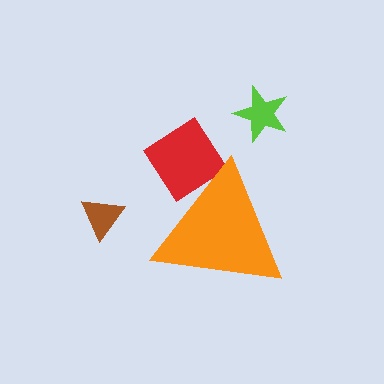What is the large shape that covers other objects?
An orange triangle.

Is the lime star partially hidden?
No, the lime star is fully visible.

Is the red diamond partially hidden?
Yes, the red diamond is partially hidden behind the orange triangle.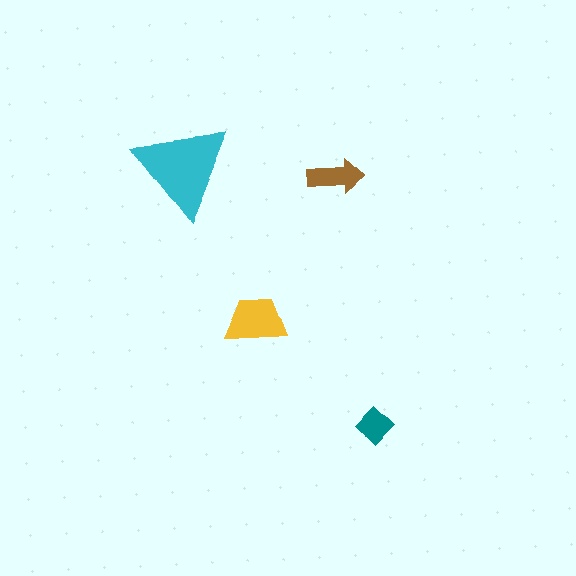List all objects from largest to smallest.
The cyan triangle, the yellow trapezoid, the brown arrow, the teal diamond.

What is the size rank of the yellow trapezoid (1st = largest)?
2nd.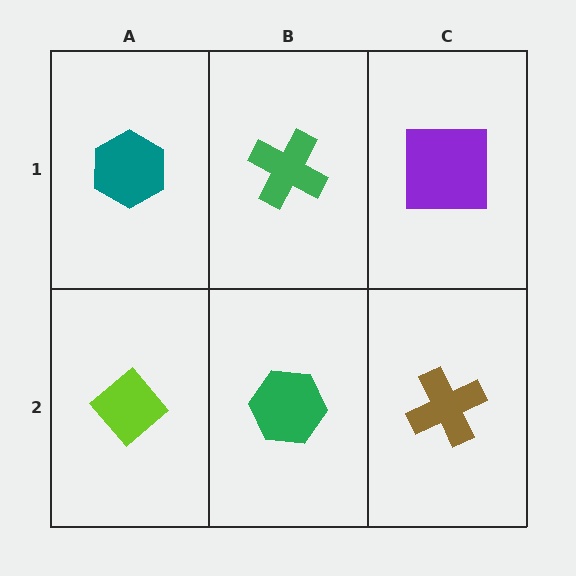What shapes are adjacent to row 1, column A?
A lime diamond (row 2, column A), a green cross (row 1, column B).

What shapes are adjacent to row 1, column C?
A brown cross (row 2, column C), a green cross (row 1, column B).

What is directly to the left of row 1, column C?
A green cross.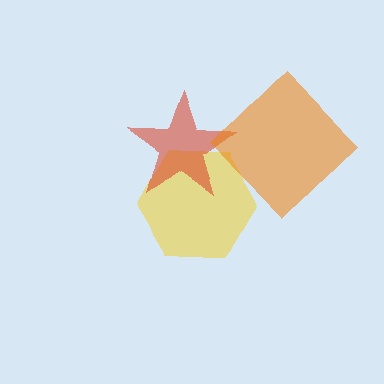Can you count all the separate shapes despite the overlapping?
Yes, there are 3 separate shapes.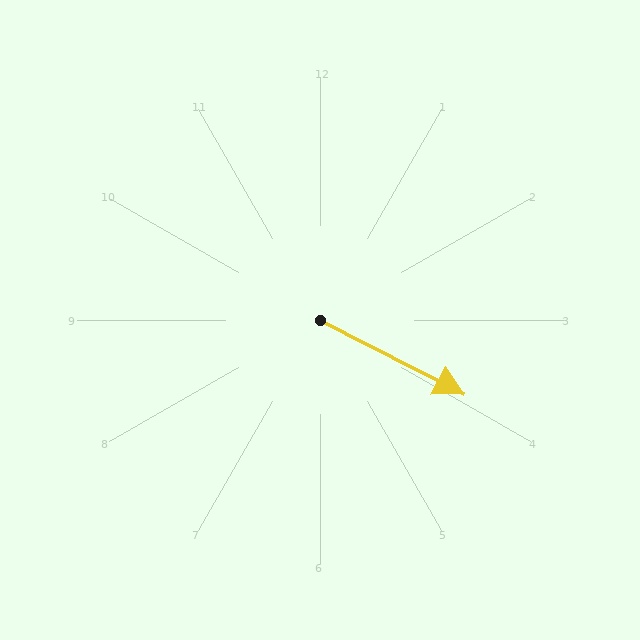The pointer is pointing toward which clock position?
Roughly 4 o'clock.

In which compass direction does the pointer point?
Southeast.